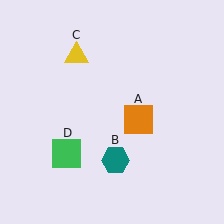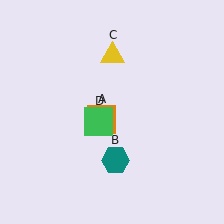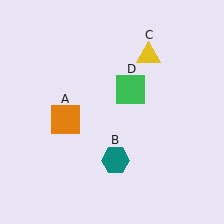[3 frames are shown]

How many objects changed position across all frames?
3 objects changed position: orange square (object A), yellow triangle (object C), green square (object D).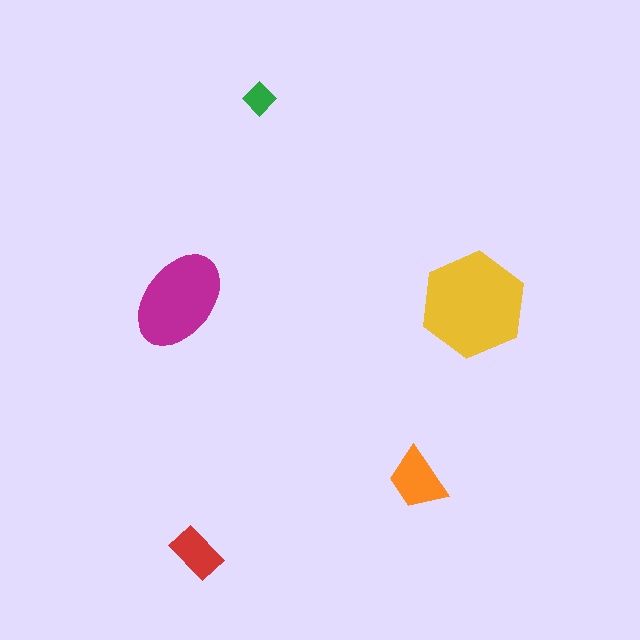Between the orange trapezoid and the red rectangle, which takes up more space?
The orange trapezoid.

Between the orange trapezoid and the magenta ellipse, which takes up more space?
The magenta ellipse.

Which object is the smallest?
The green diamond.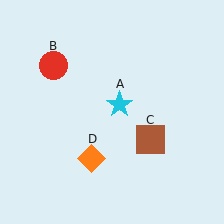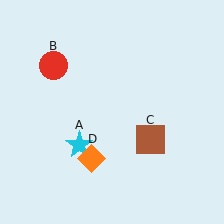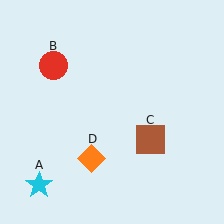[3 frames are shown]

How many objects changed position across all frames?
1 object changed position: cyan star (object A).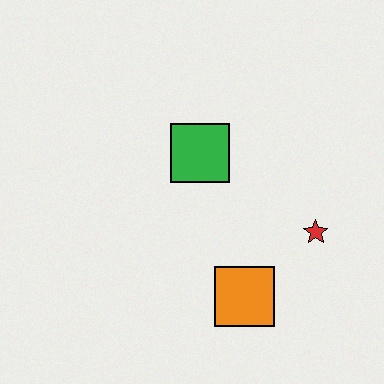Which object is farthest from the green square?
The orange square is farthest from the green square.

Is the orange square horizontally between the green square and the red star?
Yes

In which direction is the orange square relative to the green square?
The orange square is below the green square.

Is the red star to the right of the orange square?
Yes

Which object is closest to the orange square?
The red star is closest to the orange square.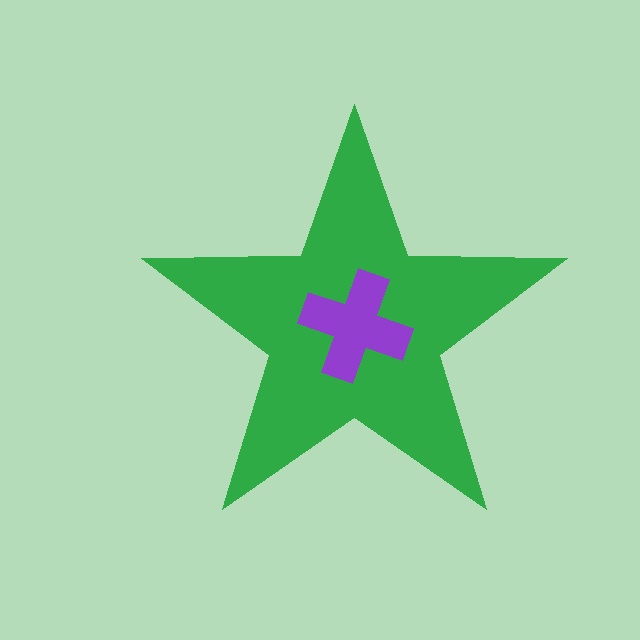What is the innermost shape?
The purple cross.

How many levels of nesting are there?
2.